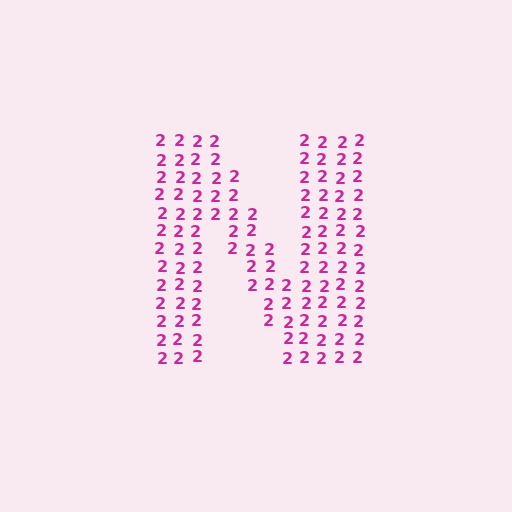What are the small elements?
The small elements are digit 2's.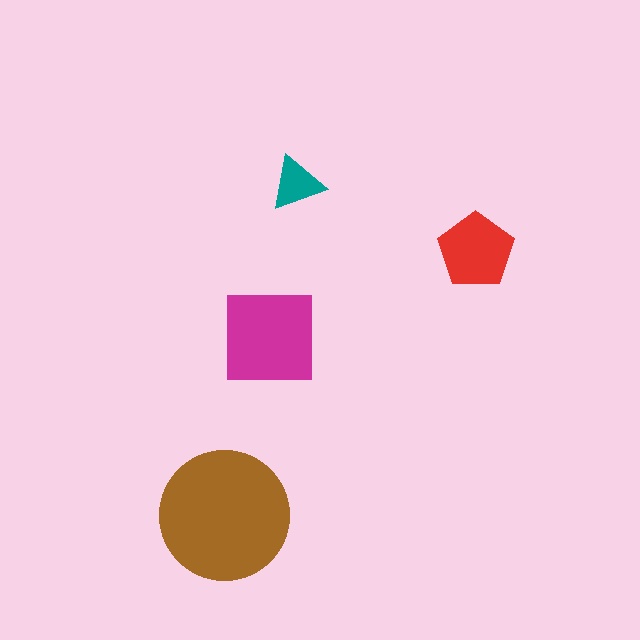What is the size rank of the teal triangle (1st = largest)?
4th.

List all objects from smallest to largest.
The teal triangle, the red pentagon, the magenta square, the brown circle.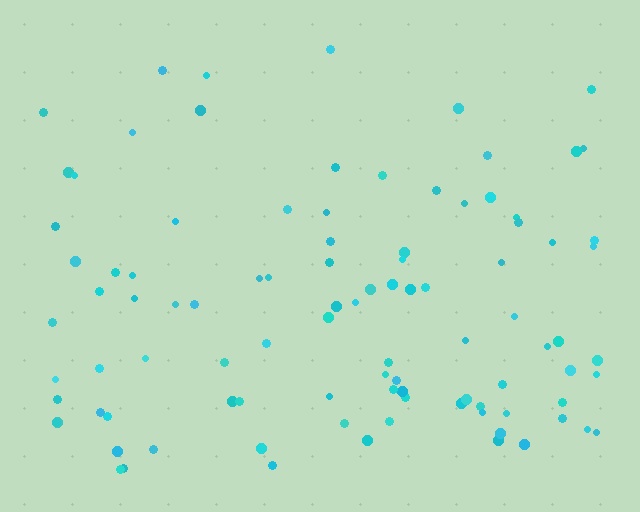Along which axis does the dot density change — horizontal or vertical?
Vertical.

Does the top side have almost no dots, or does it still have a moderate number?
Still a moderate number, just noticeably fewer than the bottom.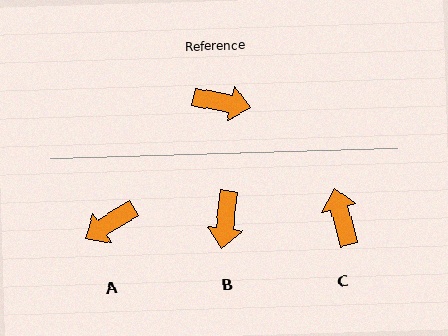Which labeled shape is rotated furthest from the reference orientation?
A, about 136 degrees away.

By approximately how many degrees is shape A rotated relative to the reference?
Approximately 136 degrees clockwise.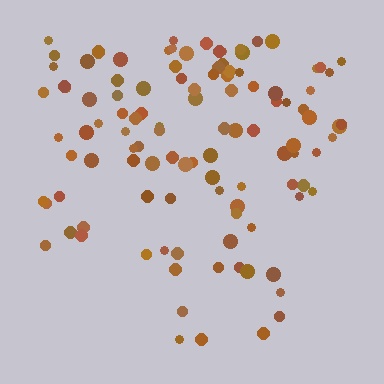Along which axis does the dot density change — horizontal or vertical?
Vertical.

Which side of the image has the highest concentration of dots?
The top.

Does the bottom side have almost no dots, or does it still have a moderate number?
Still a moderate number, just noticeably fewer than the top.